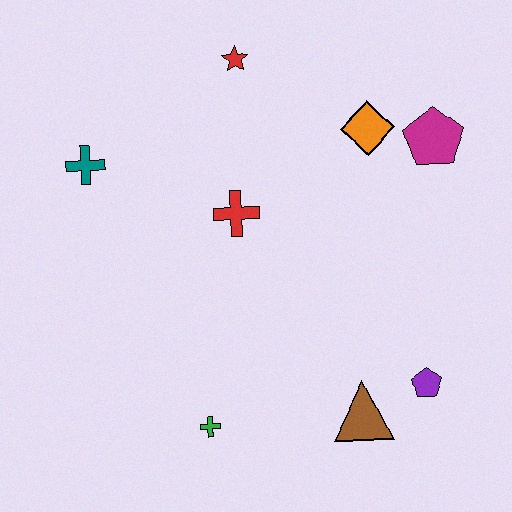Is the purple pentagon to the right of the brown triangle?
Yes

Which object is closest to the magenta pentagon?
The orange diamond is closest to the magenta pentagon.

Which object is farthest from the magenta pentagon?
The green cross is farthest from the magenta pentagon.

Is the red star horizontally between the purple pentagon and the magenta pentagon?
No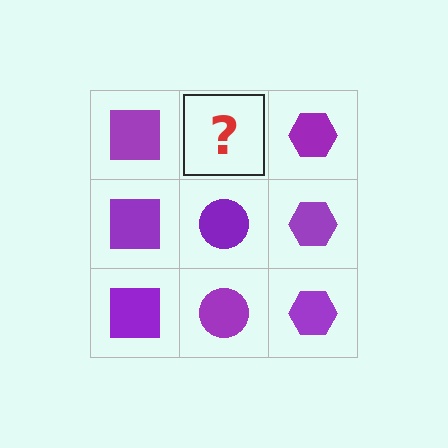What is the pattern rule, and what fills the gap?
The rule is that each column has a consistent shape. The gap should be filled with a purple circle.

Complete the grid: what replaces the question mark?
The question mark should be replaced with a purple circle.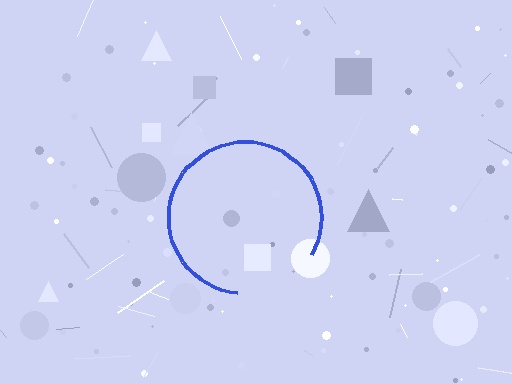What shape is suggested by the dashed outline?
The dashed outline suggests a circle.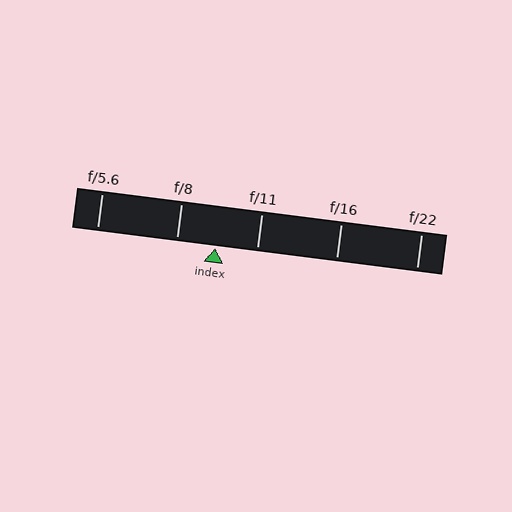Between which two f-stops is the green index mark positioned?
The index mark is between f/8 and f/11.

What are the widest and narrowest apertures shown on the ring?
The widest aperture shown is f/5.6 and the narrowest is f/22.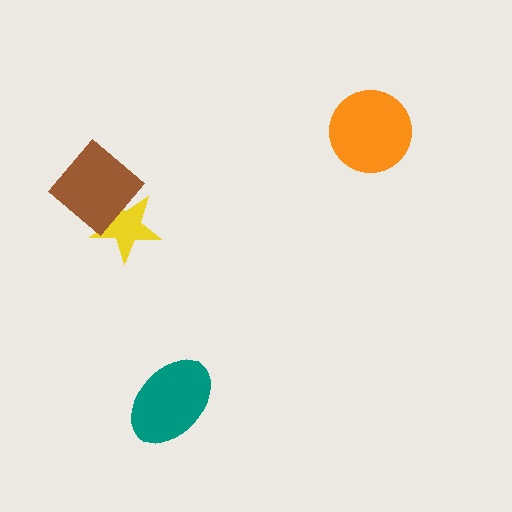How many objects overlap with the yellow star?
1 object overlaps with the yellow star.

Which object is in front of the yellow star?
The brown diamond is in front of the yellow star.